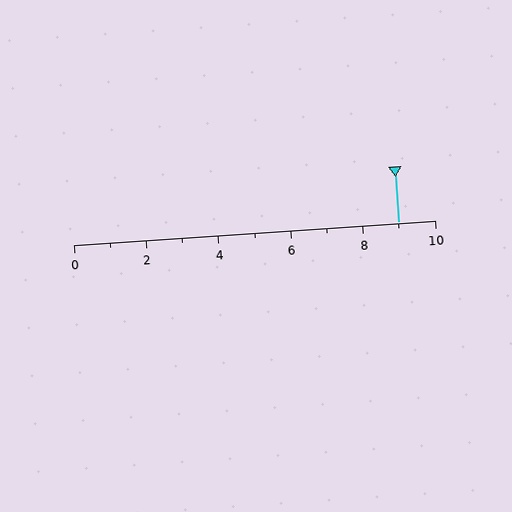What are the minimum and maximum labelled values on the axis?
The axis runs from 0 to 10.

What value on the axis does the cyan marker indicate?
The marker indicates approximately 9.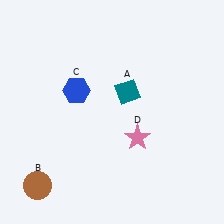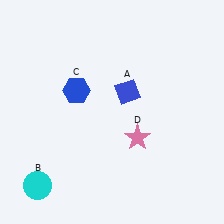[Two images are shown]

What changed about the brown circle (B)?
In Image 1, B is brown. In Image 2, it changed to cyan.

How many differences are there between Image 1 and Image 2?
There are 2 differences between the two images.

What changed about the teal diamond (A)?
In Image 1, A is teal. In Image 2, it changed to blue.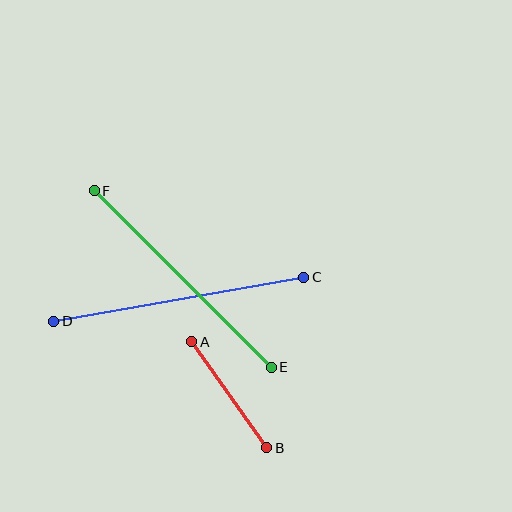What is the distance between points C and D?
The distance is approximately 254 pixels.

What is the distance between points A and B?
The distance is approximately 130 pixels.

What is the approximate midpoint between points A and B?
The midpoint is at approximately (229, 395) pixels.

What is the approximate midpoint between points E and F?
The midpoint is at approximately (183, 279) pixels.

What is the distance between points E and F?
The distance is approximately 250 pixels.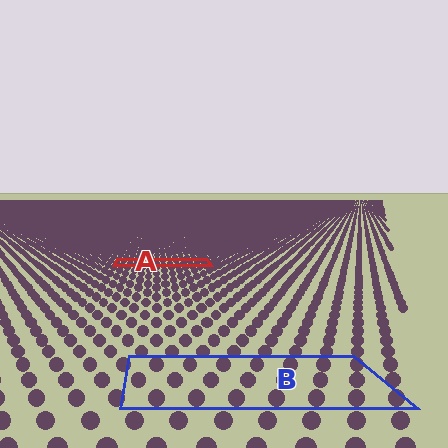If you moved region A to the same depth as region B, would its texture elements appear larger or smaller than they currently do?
They would appear larger. At a closer depth, the same texture elements are projected at a bigger on-screen size.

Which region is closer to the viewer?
Region B is closer. The texture elements there are larger and more spread out.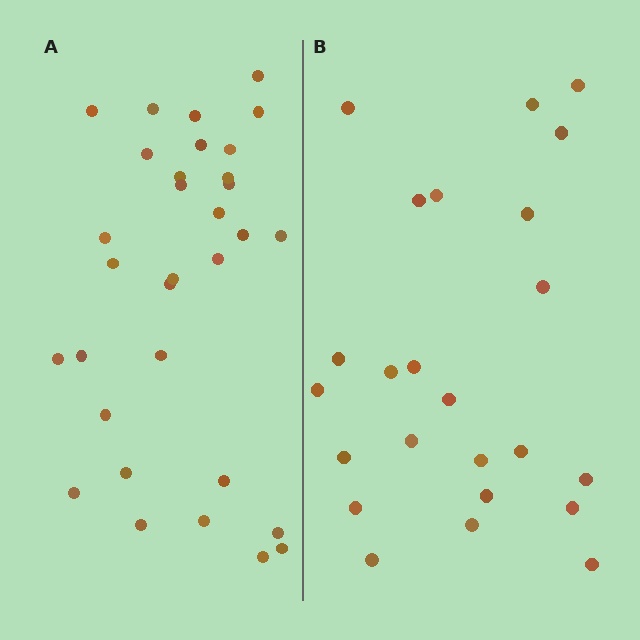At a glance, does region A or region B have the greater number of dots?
Region A (the left region) has more dots.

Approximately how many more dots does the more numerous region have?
Region A has roughly 8 or so more dots than region B.